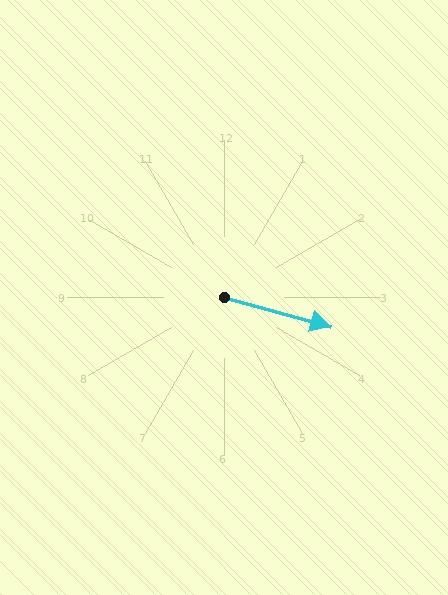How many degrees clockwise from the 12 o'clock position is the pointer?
Approximately 105 degrees.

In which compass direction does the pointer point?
East.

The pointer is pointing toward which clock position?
Roughly 3 o'clock.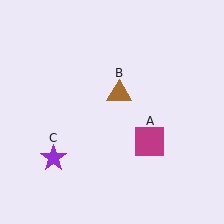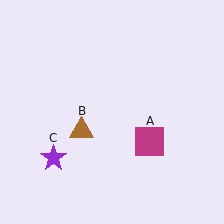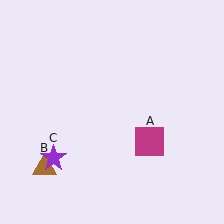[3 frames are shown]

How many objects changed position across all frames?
1 object changed position: brown triangle (object B).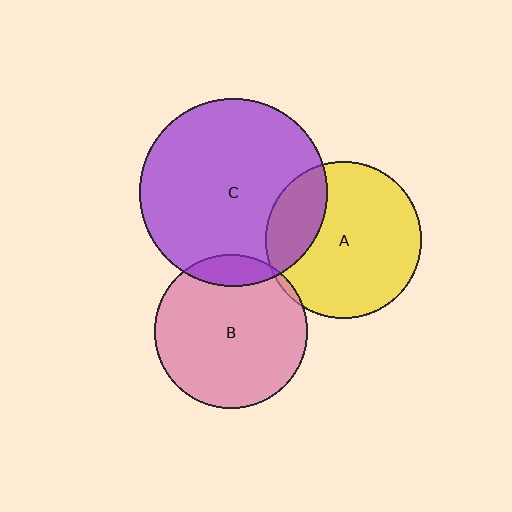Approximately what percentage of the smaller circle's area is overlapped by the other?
Approximately 5%.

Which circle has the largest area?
Circle C (purple).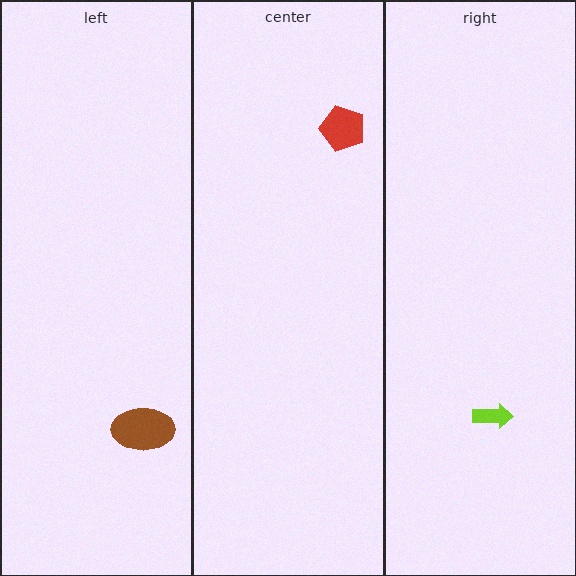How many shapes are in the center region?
1.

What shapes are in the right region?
The lime arrow.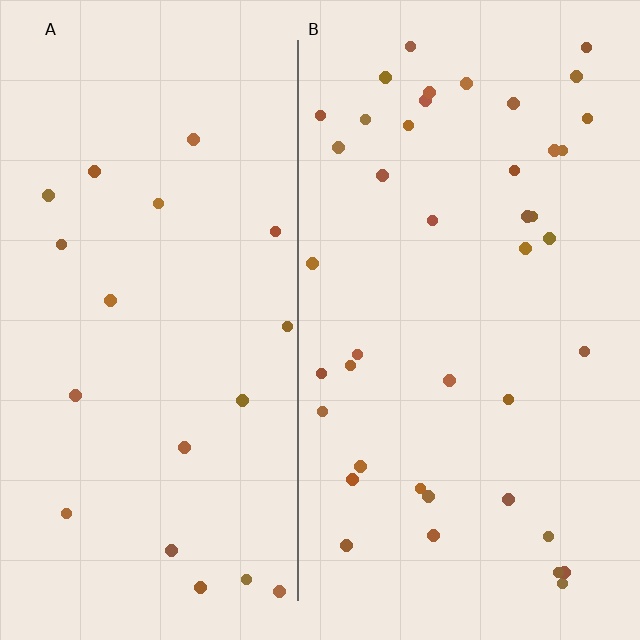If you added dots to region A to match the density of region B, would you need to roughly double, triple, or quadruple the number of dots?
Approximately double.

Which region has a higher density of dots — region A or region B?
B (the right).